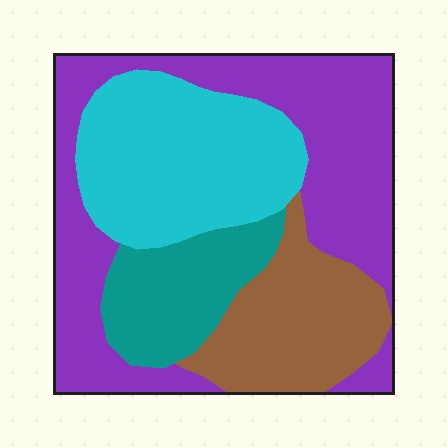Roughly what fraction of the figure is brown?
Brown covers about 20% of the figure.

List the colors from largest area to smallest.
From largest to smallest: purple, cyan, brown, teal.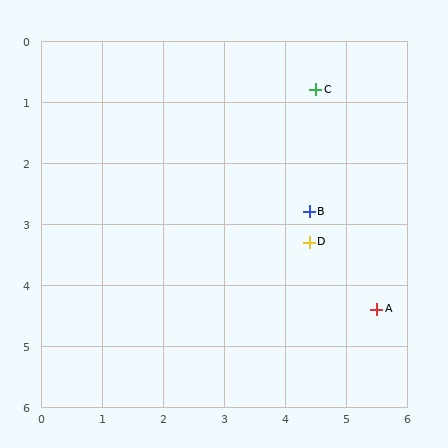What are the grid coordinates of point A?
Point A is at approximately (5.5, 4.4).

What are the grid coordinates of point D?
Point D is at approximately (4.4, 3.3).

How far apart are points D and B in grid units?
Points D and B are about 0.5 grid units apart.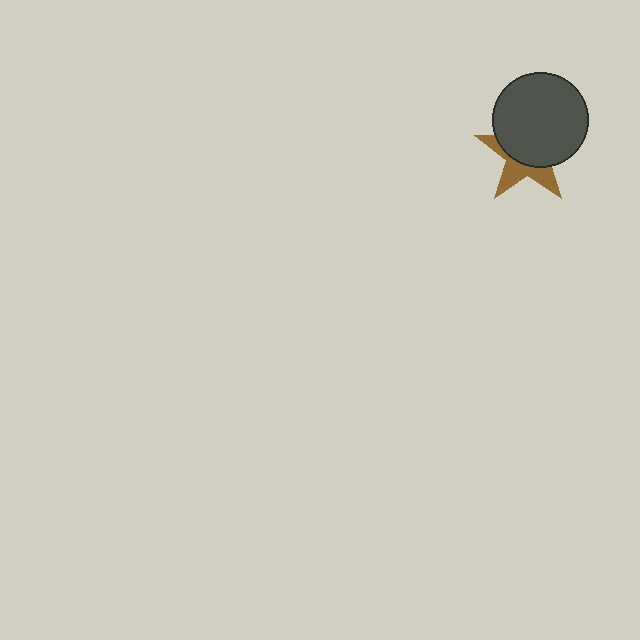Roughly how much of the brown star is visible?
A small part of it is visible (roughly 39%).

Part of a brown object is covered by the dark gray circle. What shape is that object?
It is a star.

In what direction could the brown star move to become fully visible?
The brown star could move down. That would shift it out from behind the dark gray circle entirely.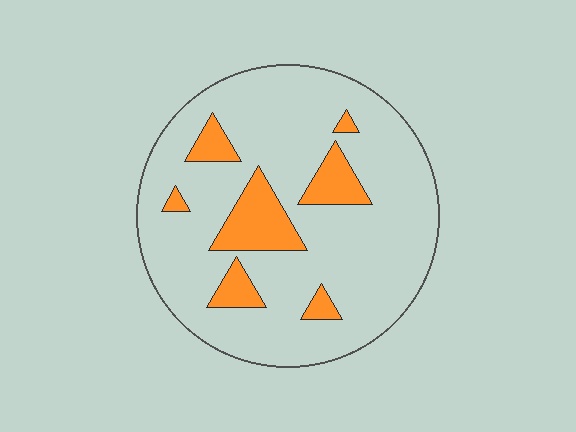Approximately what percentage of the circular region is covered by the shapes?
Approximately 15%.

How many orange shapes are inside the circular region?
7.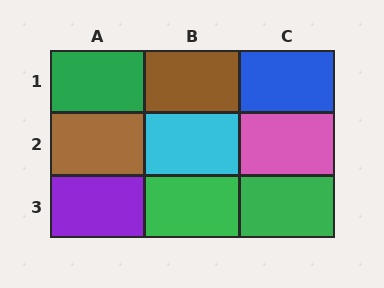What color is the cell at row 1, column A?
Green.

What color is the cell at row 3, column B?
Green.